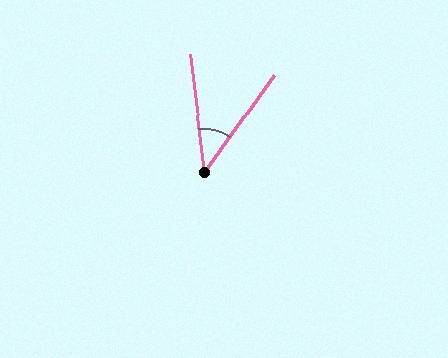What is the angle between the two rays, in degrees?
Approximately 43 degrees.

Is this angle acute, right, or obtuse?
It is acute.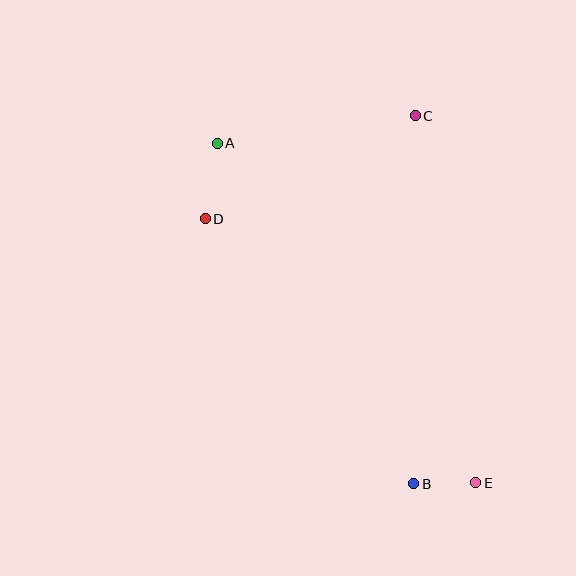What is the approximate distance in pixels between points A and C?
The distance between A and C is approximately 200 pixels.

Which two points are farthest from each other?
Points A and E are farthest from each other.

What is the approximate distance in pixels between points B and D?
The distance between B and D is approximately 337 pixels.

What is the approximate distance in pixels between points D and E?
The distance between D and E is approximately 378 pixels.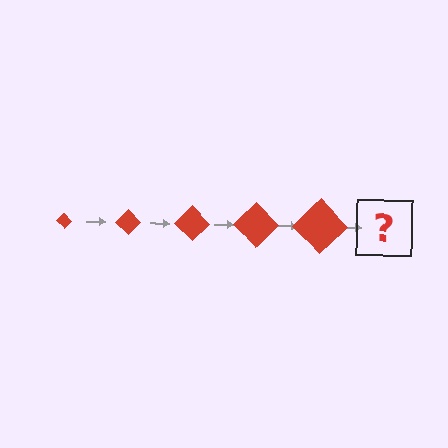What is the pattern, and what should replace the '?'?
The pattern is that the diamond gets progressively larger each step. The '?' should be a red diamond, larger than the previous one.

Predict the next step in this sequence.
The next step is a red diamond, larger than the previous one.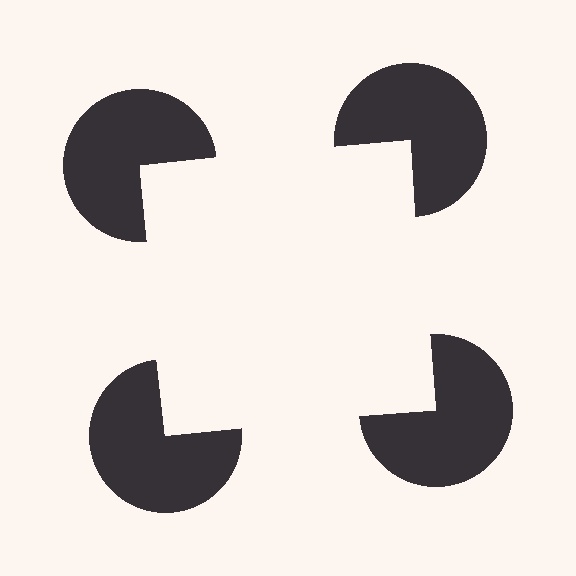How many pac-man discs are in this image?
There are 4 — one at each vertex of the illusory square.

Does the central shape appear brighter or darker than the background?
It typically appears slightly brighter than the background, even though no actual brightness change is drawn.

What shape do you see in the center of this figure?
An illusory square — its edges are inferred from the aligned wedge cuts in the pac-man discs, not physically drawn.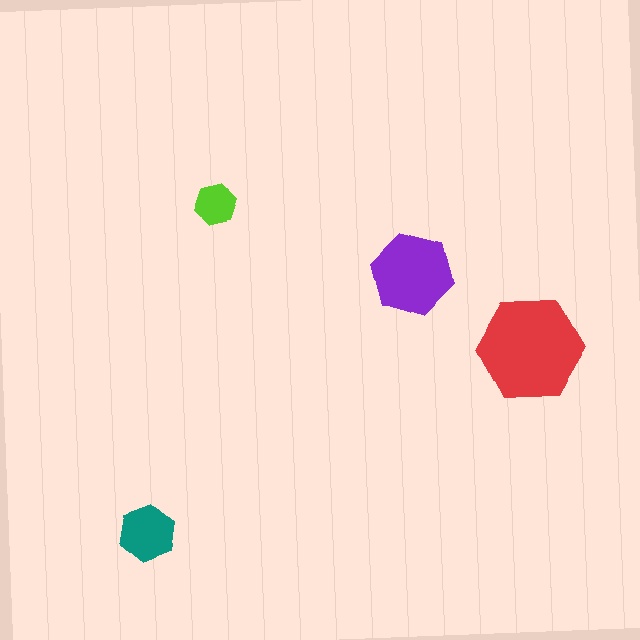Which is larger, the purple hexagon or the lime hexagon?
The purple one.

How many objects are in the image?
There are 4 objects in the image.